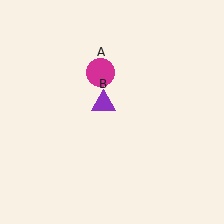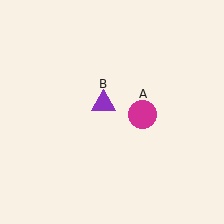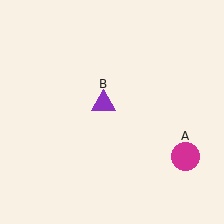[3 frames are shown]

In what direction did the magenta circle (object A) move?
The magenta circle (object A) moved down and to the right.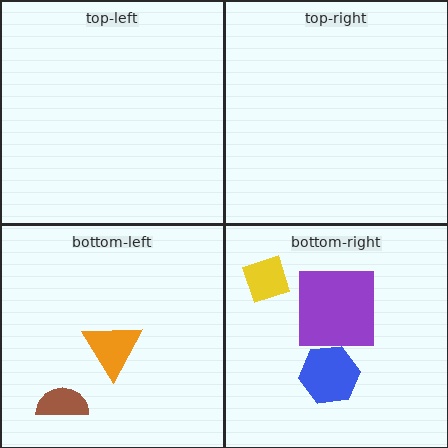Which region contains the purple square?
The bottom-right region.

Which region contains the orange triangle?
The bottom-left region.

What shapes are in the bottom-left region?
The orange triangle, the brown semicircle.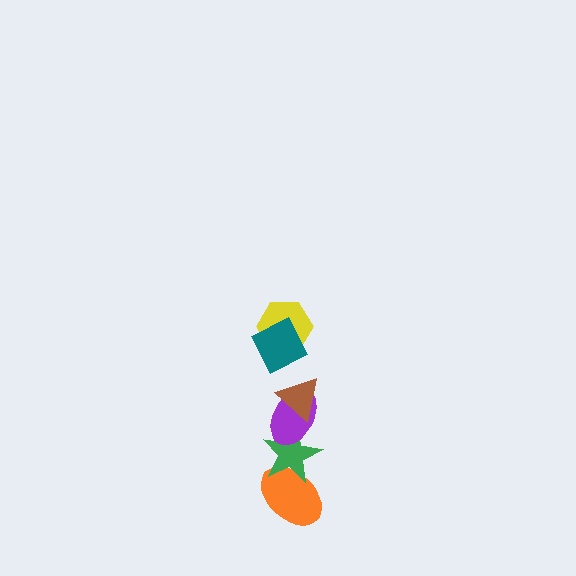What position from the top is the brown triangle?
The brown triangle is 3rd from the top.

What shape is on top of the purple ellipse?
The brown triangle is on top of the purple ellipse.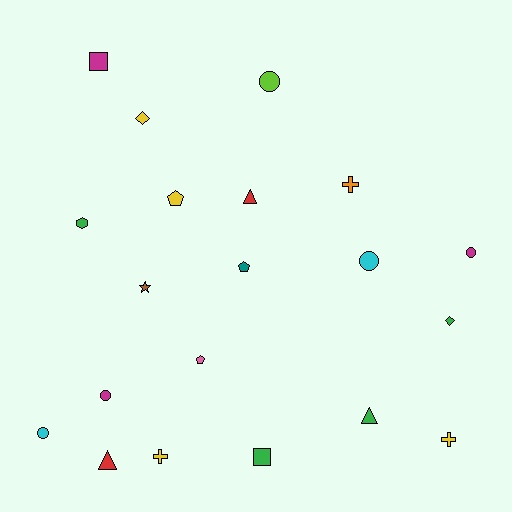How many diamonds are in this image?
There are 2 diamonds.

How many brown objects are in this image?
There is 1 brown object.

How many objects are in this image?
There are 20 objects.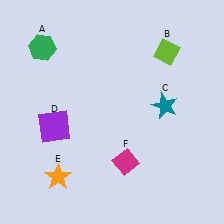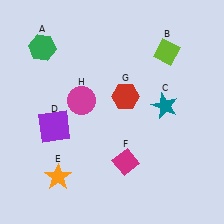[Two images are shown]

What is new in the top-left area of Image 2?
A magenta circle (H) was added in the top-left area of Image 2.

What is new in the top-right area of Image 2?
A red hexagon (G) was added in the top-right area of Image 2.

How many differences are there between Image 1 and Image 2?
There are 2 differences between the two images.